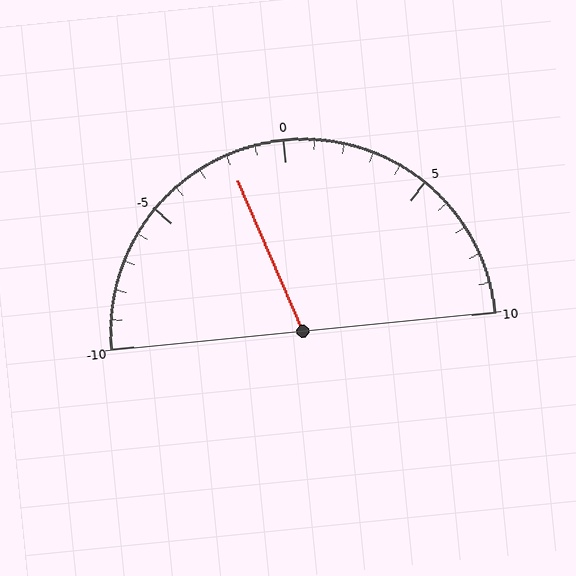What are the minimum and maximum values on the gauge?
The gauge ranges from -10 to 10.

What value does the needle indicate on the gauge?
The needle indicates approximately -2.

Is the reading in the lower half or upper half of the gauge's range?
The reading is in the lower half of the range (-10 to 10).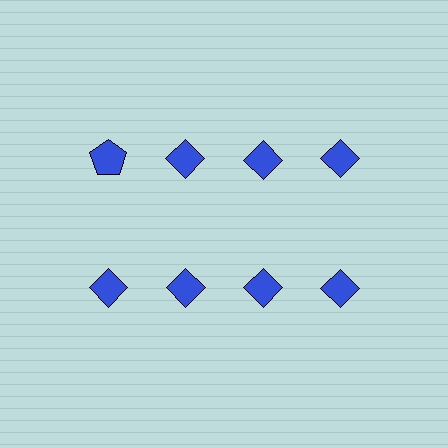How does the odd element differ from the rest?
It has a different shape: pentagon instead of diamond.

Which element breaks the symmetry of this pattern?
The blue pentagon in the top row, leftmost column breaks the symmetry. All other shapes are blue diamonds.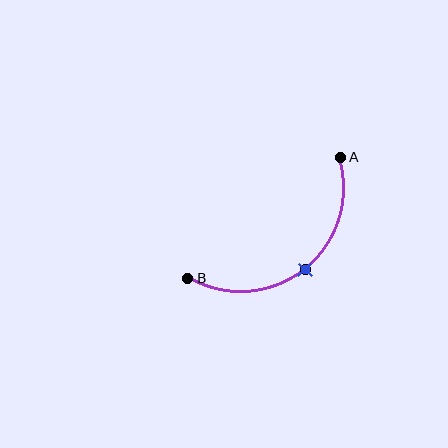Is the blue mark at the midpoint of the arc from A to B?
Yes. The blue mark lies on the arc at equal arc-length from both A and B — it is the arc midpoint.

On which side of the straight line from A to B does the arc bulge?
The arc bulges below and to the right of the straight line connecting A and B.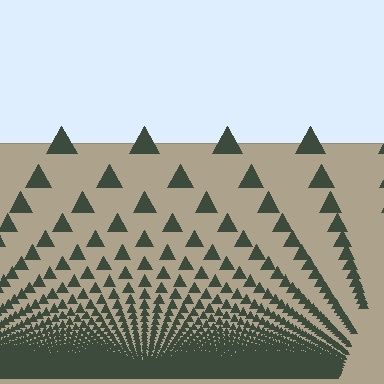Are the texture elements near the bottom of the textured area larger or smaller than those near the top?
Smaller. The gradient is inverted — elements near the bottom are smaller and denser.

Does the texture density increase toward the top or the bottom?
Density increases toward the bottom.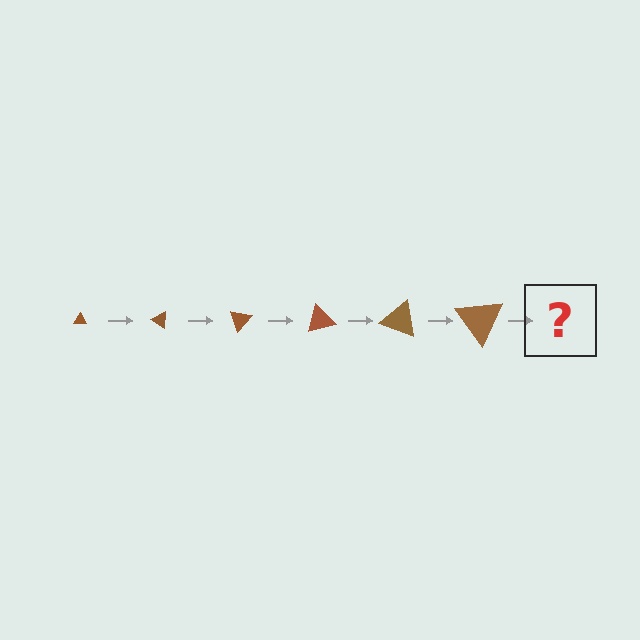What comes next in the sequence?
The next element should be a triangle, larger than the previous one and rotated 210 degrees from the start.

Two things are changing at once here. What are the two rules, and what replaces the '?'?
The two rules are that the triangle grows larger each step and it rotates 35 degrees each step. The '?' should be a triangle, larger than the previous one and rotated 210 degrees from the start.